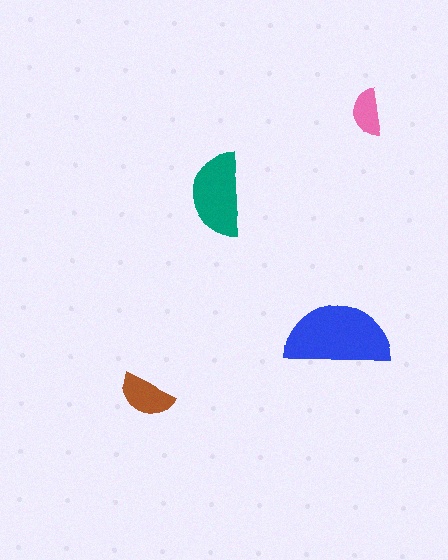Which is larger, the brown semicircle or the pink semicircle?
The brown one.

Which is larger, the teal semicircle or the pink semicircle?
The teal one.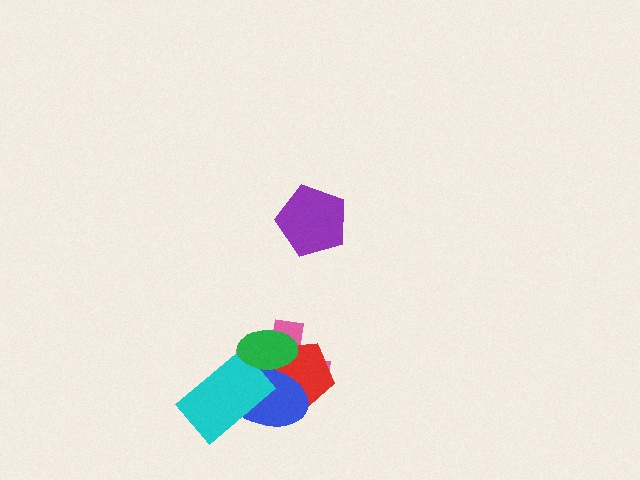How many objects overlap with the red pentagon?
3 objects overlap with the red pentagon.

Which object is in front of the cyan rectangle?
The green ellipse is in front of the cyan rectangle.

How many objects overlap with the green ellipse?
4 objects overlap with the green ellipse.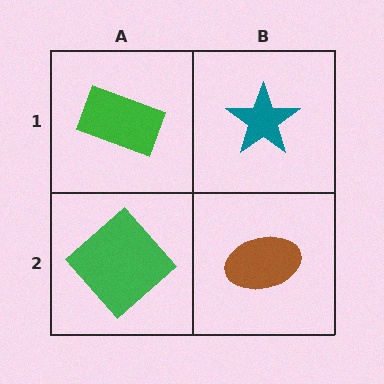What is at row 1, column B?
A teal star.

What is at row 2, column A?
A green diamond.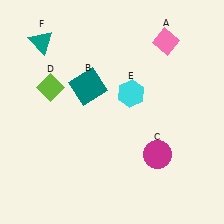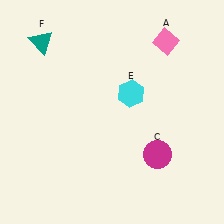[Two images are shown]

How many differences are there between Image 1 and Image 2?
There are 2 differences between the two images.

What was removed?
The teal square (B), the lime diamond (D) were removed in Image 2.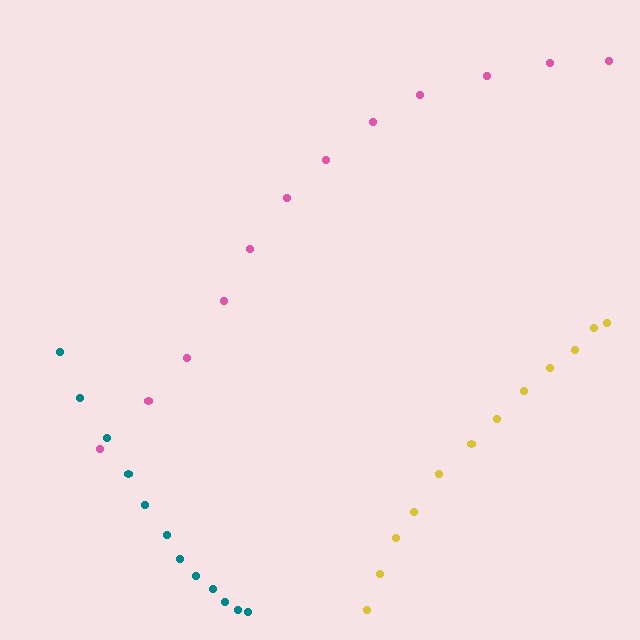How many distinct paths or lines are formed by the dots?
There are 3 distinct paths.